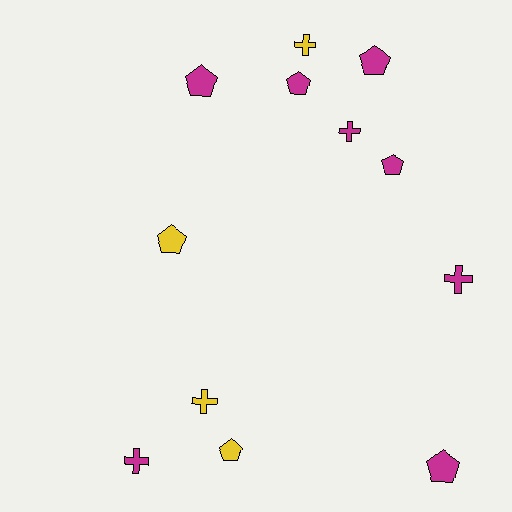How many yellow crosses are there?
There are 2 yellow crosses.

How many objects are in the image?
There are 12 objects.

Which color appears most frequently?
Magenta, with 8 objects.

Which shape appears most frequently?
Pentagon, with 7 objects.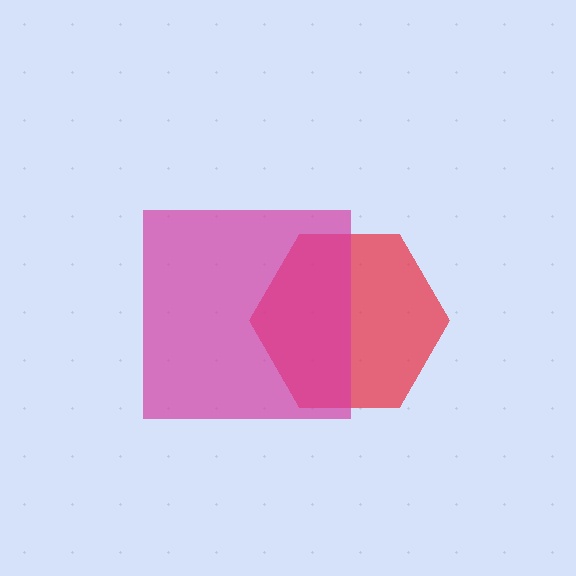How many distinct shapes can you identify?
There are 2 distinct shapes: a red hexagon, a magenta square.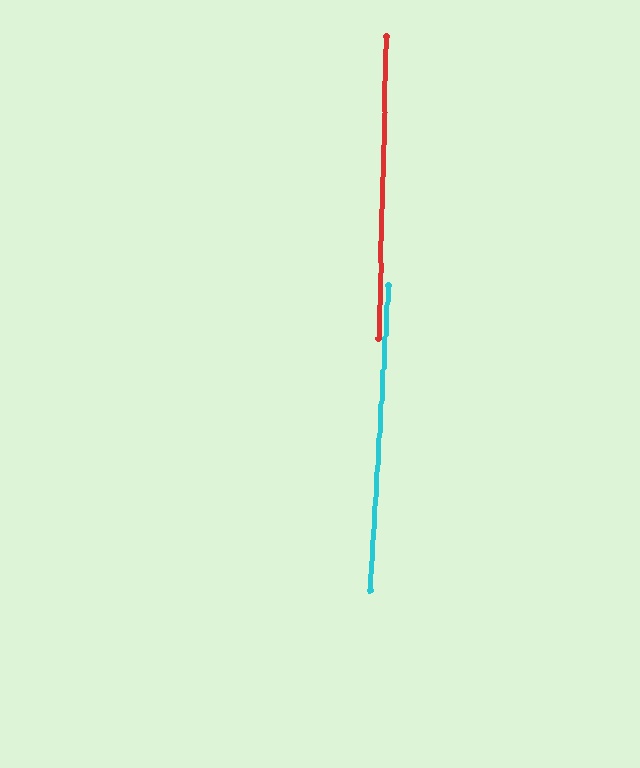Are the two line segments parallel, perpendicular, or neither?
Parallel — their directions differ by only 1.8°.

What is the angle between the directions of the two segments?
Approximately 2 degrees.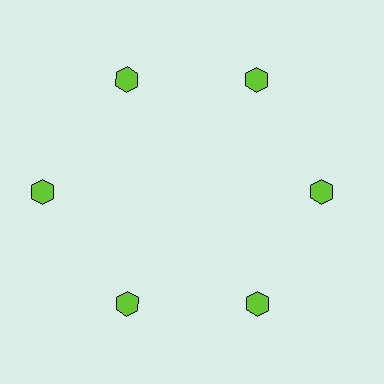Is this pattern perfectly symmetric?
No. The 6 lime hexagons are arranged in a ring, but one element near the 9 o'clock position is pushed outward from the center, breaking the 6-fold rotational symmetry.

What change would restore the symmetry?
The symmetry would be restored by moving it inward, back onto the ring so that all 6 hexagons sit at equal angles and equal distance from the center.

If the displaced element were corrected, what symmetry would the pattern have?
It would have 6-fold rotational symmetry — the pattern would map onto itself every 60 degrees.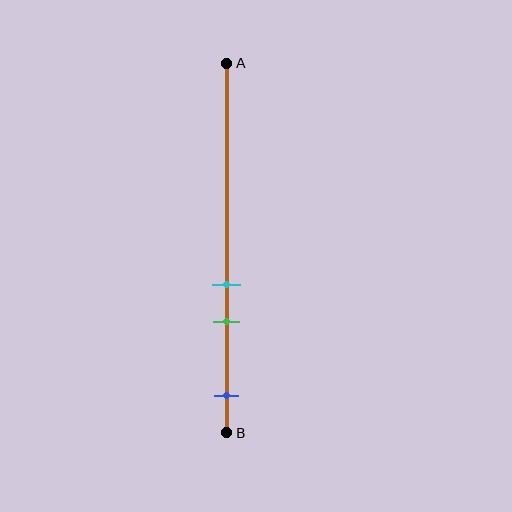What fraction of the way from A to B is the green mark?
The green mark is approximately 70% (0.7) of the way from A to B.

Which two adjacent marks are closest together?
The cyan and green marks are the closest adjacent pair.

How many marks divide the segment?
There are 3 marks dividing the segment.